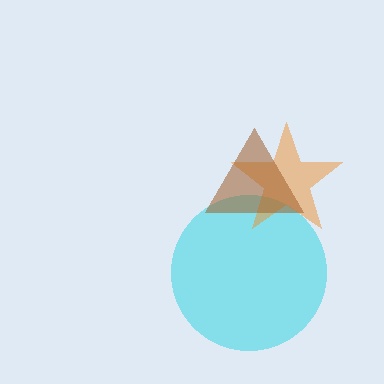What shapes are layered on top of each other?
The layered shapes are: a cyan circle, an orange star, a brown triangle.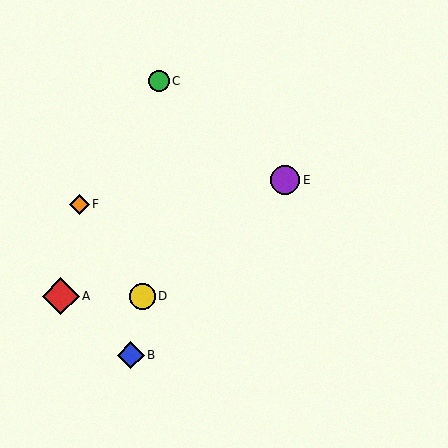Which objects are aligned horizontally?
Objects A, D are aligned horizontally.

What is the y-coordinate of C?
Object C is at y≈81.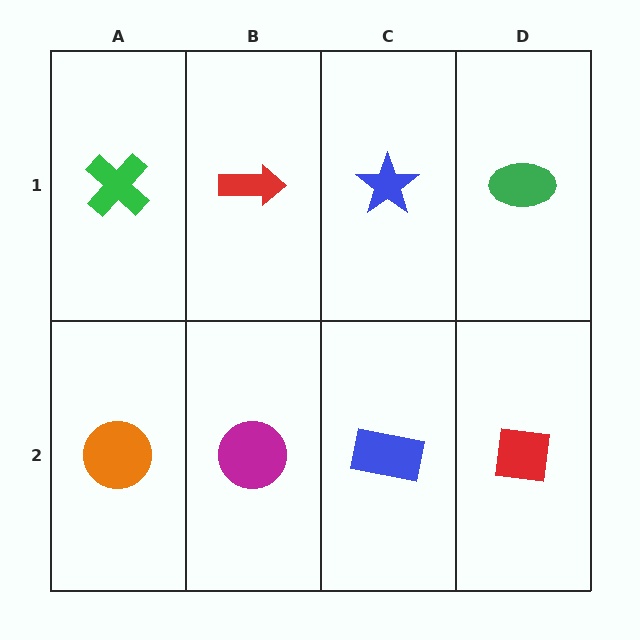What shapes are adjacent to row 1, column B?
A magenta circle (row 2, column B), a green cross (row 1, column A), a blue star (row 1, column C).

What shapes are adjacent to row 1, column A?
An orange circle (row 2, column A), a red arrow (row 1, column B).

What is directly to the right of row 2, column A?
A magenta circle.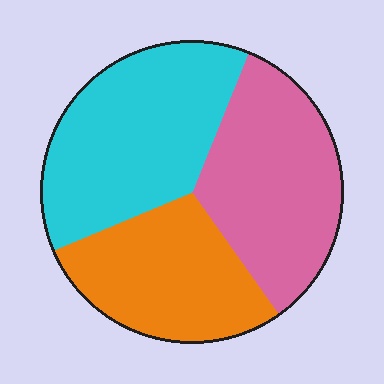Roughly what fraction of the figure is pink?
Pink takes up between a quarter and a half of the figure.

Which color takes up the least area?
Orange, at roughly 30%.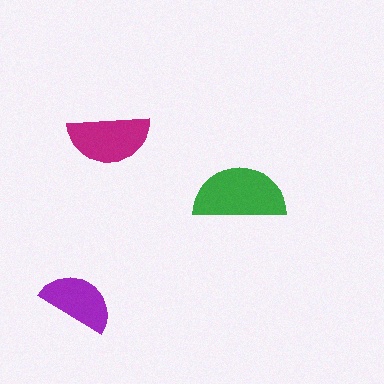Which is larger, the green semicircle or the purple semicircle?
The green one.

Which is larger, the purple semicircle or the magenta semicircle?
The magenta one.